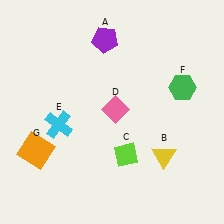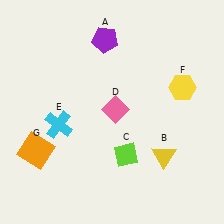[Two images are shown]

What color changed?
The hexagon (F) changed from green in Image 1 to yellow in Image 2.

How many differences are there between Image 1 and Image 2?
There is 1 difference between the two images.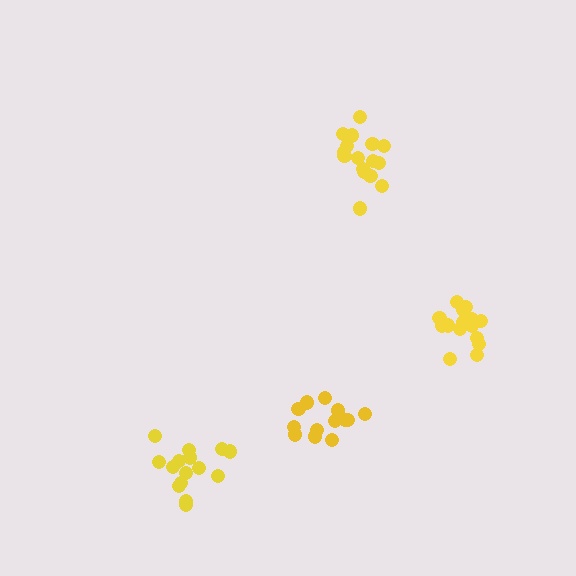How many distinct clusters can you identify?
There are 4 distinct clusters.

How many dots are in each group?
Group 1: 16 dots, Group 2: 13 dots, Group 3: 16 dots, Group 4: 15 dots (60 total).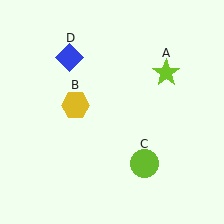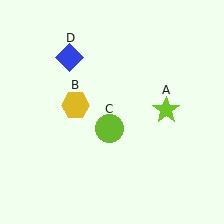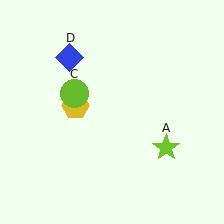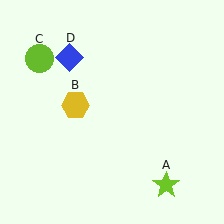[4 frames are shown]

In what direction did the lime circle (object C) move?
The lime circle (object C) moved up and to the left.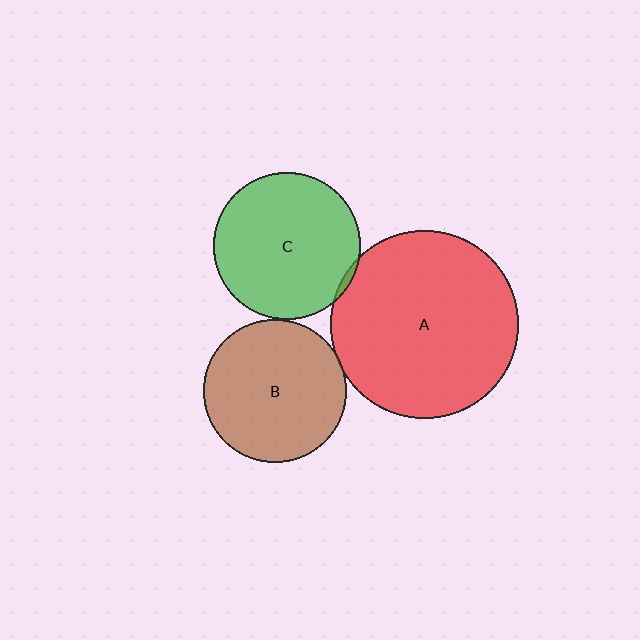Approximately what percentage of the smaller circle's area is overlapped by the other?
Approximately 5%.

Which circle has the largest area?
Circle A (red).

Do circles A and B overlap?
Yes.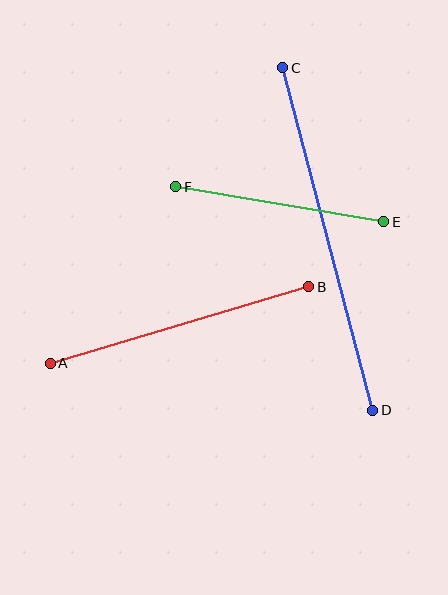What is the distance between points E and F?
The distance is approximately 211 pixels.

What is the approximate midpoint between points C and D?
The midpoint is at approximately (328, 239) pixels.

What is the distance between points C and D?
The distance is approximately 354 pixels.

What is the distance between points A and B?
The distance is approximately 270 pixels.